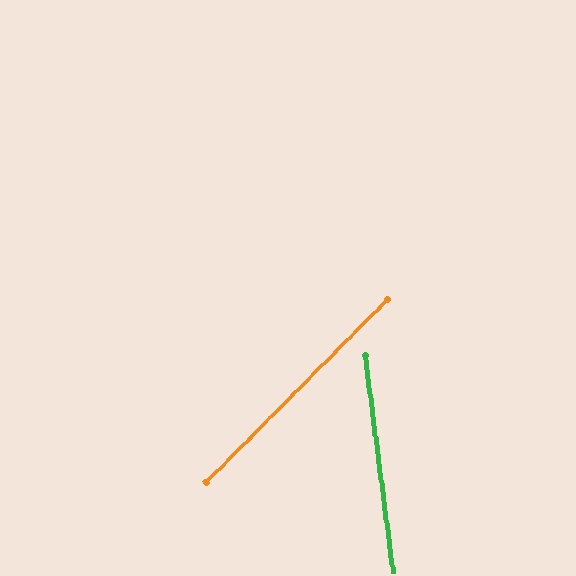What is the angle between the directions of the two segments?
Approximately 52 degrees.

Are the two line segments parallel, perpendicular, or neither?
Neither parallel nor perpendicular — they differ by about 52°.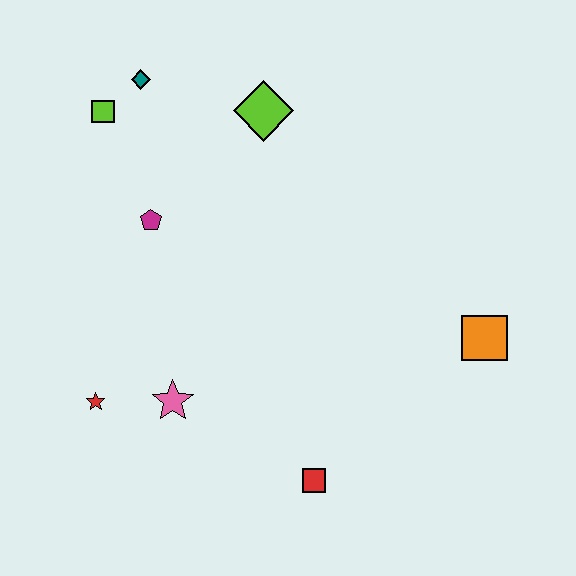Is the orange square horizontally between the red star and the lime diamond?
No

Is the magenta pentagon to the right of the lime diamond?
No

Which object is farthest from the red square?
The teal diamond is farthest from the red square.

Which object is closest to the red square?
The pink star is closest to the red square.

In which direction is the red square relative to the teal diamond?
The red square is below the teal diamond.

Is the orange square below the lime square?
Yes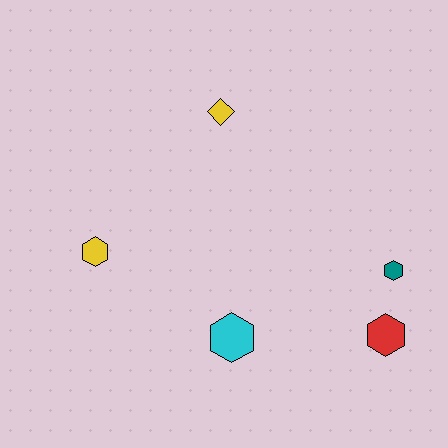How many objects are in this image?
There are 5 objects.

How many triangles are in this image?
There are no triangles.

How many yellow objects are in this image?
There are 2 yellow objects.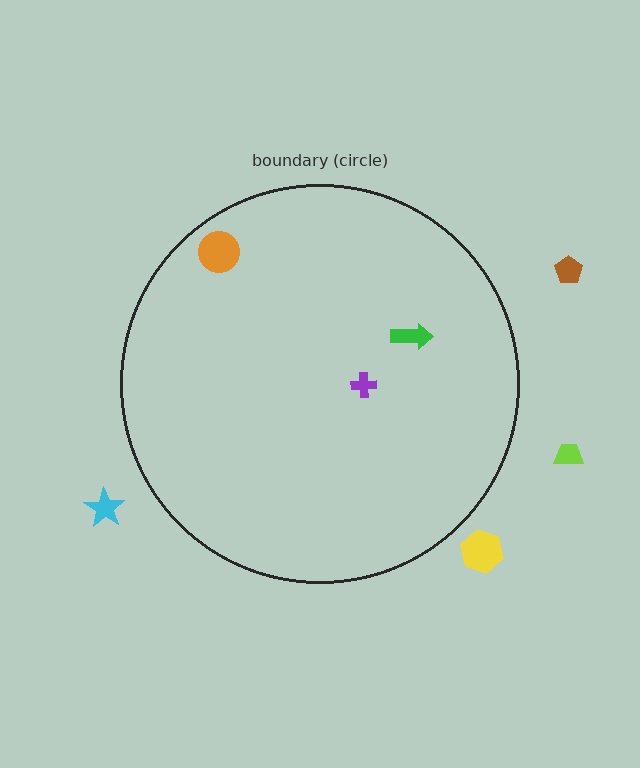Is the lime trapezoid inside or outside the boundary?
Outside.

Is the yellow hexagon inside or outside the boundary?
Outside.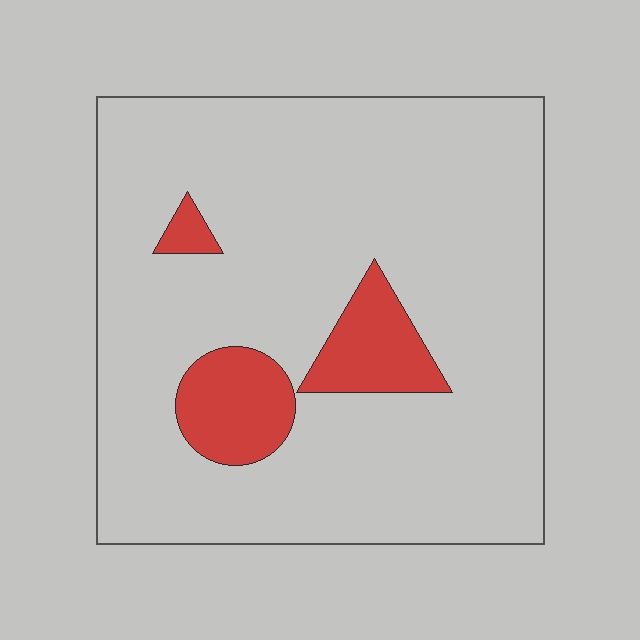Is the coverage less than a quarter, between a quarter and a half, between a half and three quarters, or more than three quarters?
Less than a quarter.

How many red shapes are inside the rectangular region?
3.